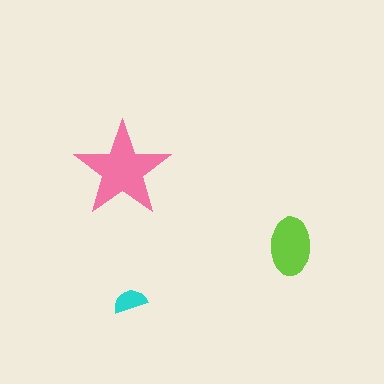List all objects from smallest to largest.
The cyan semicircle, the lime ellipse, the pink star.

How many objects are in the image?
There are 3 objects in the image.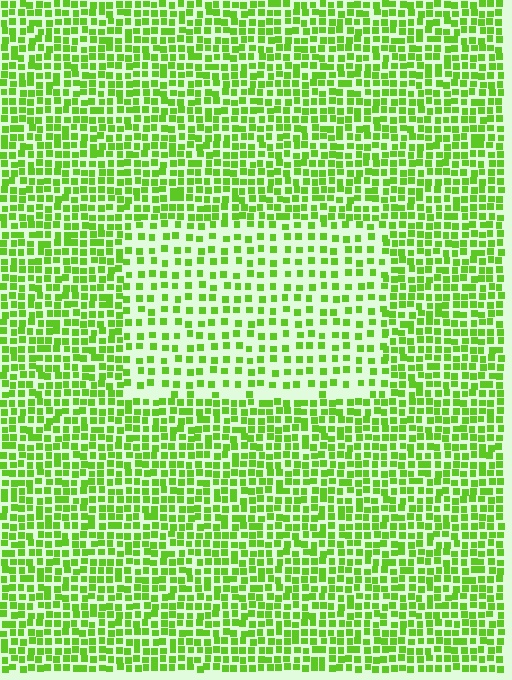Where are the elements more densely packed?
The elements are more densely packed outside the rectangle boundary.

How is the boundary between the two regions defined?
The boundary is defined by a change in element density (approximately 1.9x ratio). All elements are the same color, size, and shape.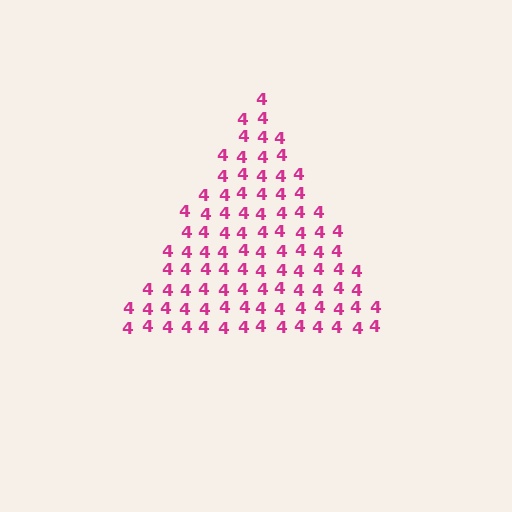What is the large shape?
The large shape is a triangle.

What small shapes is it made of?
It is made of small digit 4's.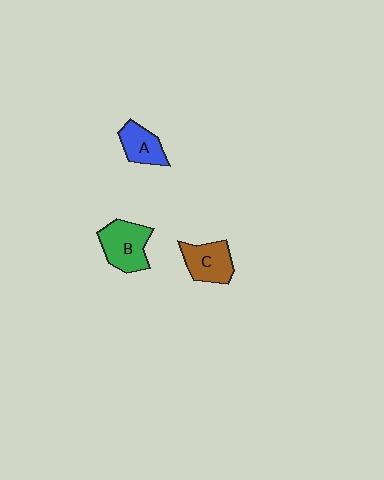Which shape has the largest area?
Shape B (green).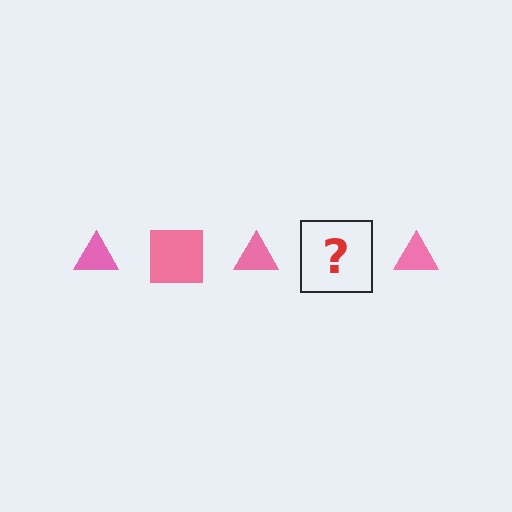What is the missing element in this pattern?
The missing element is a pink square.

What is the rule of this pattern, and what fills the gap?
The rule is that the pattern cycles through triangle, square shapes in pink. The gap should be filled with a pink square.